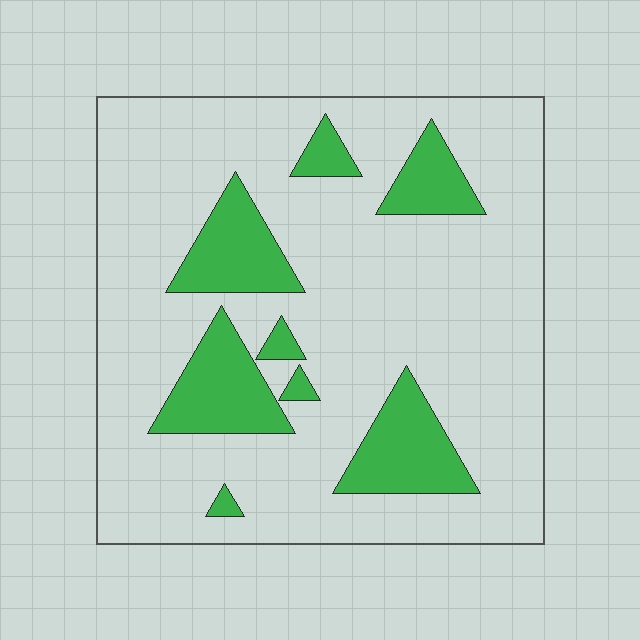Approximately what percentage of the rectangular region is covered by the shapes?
Approximately 20%.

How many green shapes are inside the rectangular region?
8.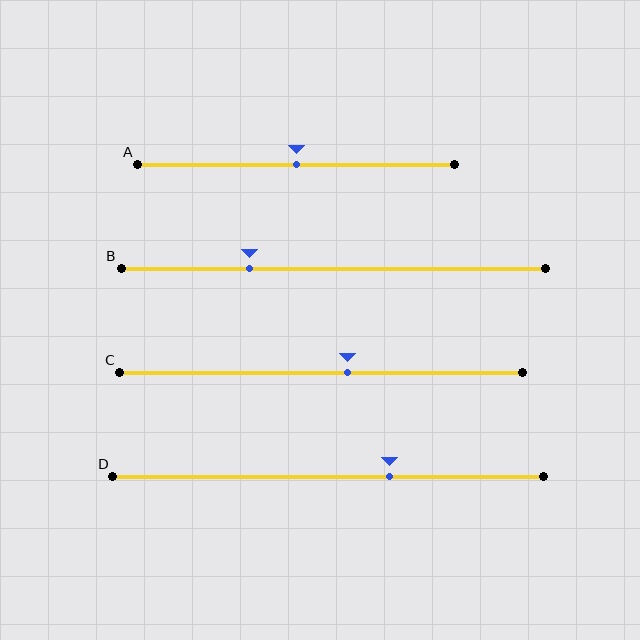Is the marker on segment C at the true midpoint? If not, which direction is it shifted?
No, the marker on segment C is shifted to the right by about 6% of the segment length.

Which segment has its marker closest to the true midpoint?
Segment A has its marker closest to the true midpoint.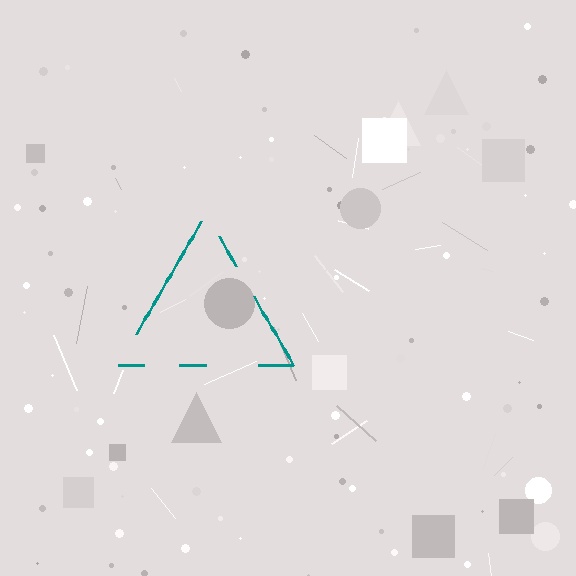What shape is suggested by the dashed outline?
The dashed outline suggests a triangle.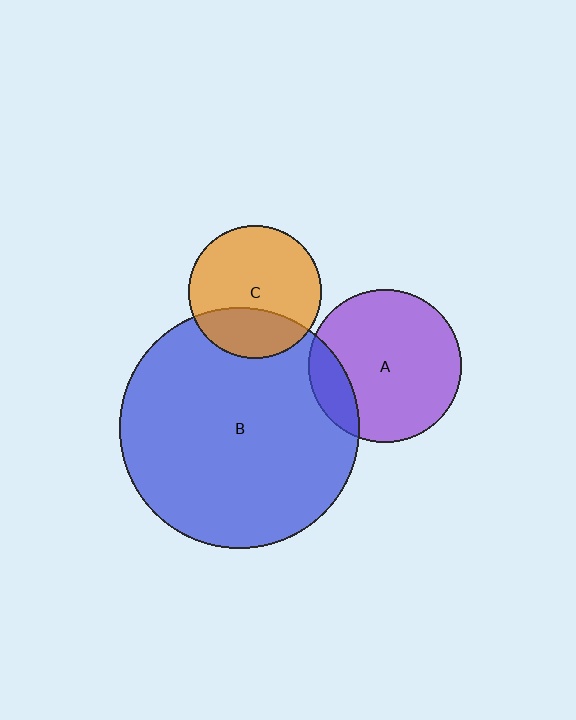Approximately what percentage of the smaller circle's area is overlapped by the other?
Approximately 30%.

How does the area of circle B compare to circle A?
Approximately 2.5 times.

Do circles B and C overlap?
Yes.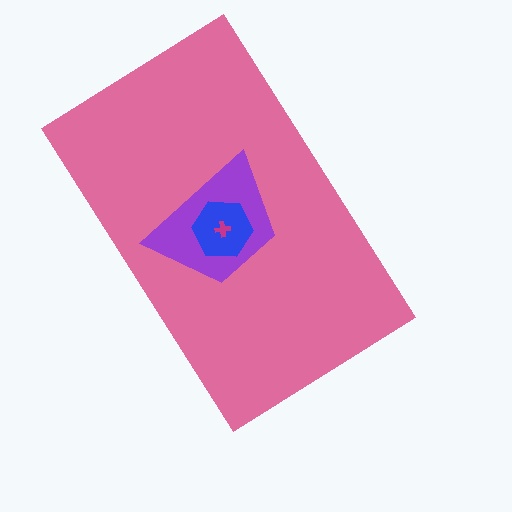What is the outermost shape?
The pink rectangle.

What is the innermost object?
The magenta cross.